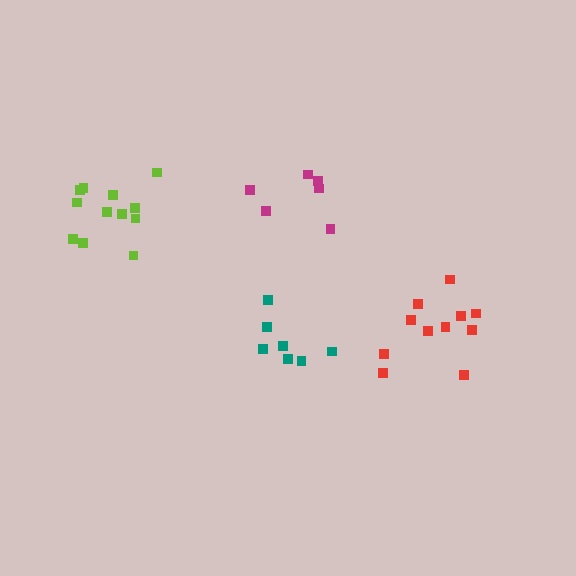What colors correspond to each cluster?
The clusters are colored: teal, magenta, red, lime.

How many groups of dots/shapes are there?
There are 4 groups.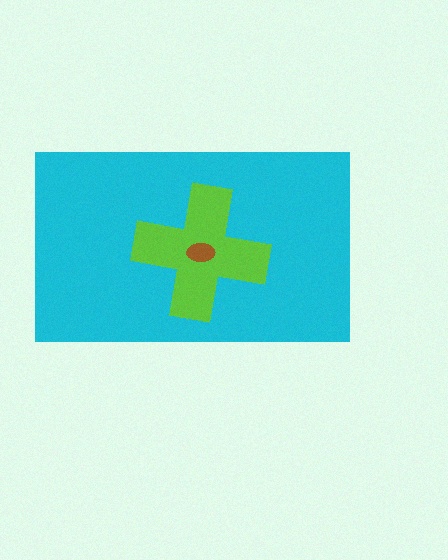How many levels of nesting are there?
3.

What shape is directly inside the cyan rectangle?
The lime cross.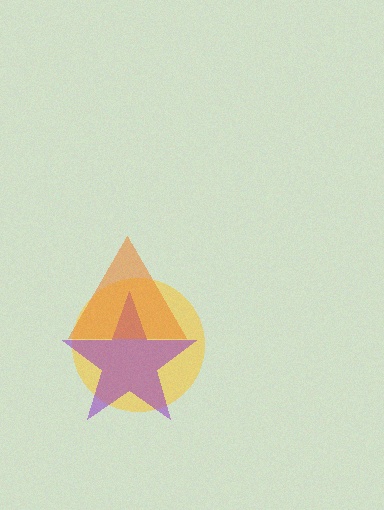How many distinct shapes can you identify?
There are 3 distinct shapes: a yellow circle, a purple star, an orange triangle.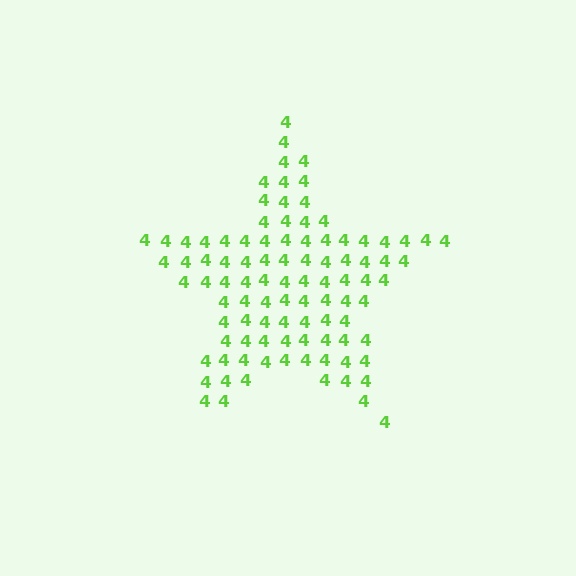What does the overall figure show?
The overall figure shows a star.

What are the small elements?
The small elements are digit 4's.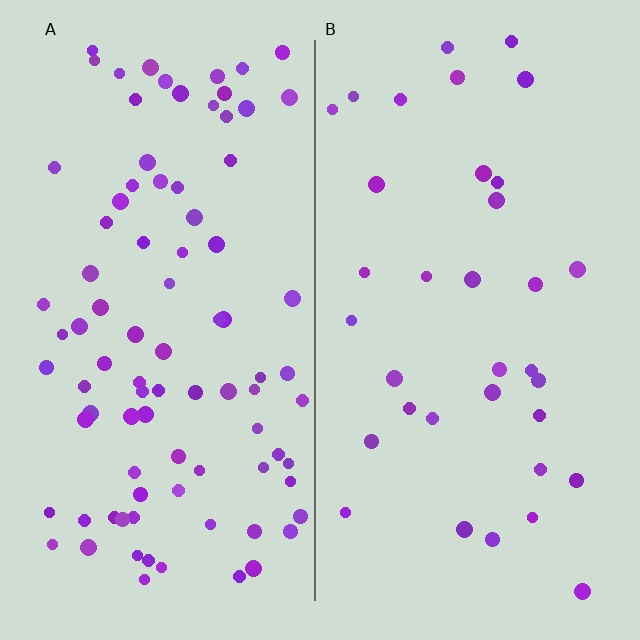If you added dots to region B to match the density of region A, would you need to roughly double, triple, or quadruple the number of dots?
Approximately triple.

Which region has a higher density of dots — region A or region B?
A (the left).